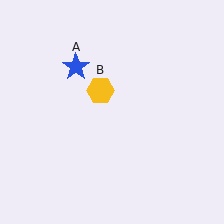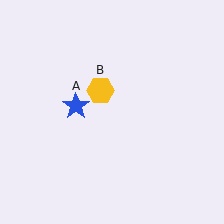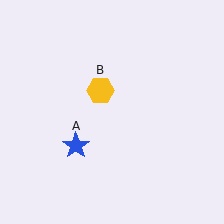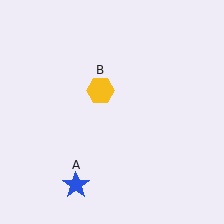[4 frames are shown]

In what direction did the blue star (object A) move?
The blue star (object A) moved down.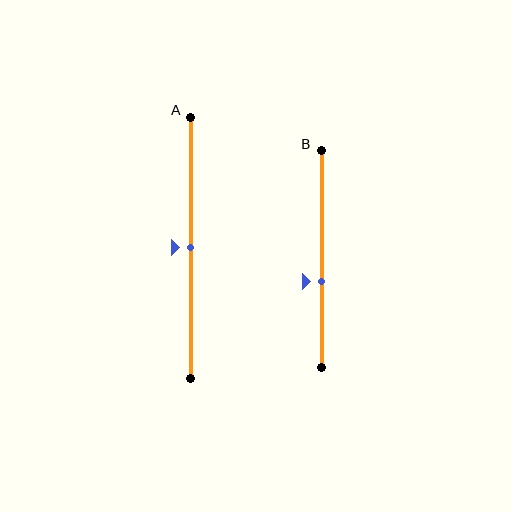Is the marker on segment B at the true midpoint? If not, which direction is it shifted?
No, the marker on segment B is shifted downward by about 11% of the segment length.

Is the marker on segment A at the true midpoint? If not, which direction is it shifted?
Yes, the marker on segment A is at the true midpoint.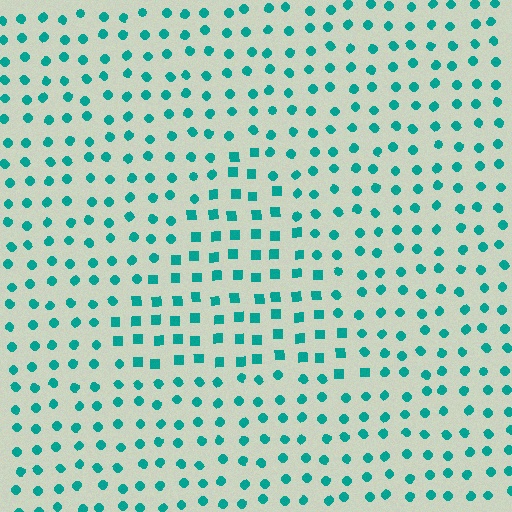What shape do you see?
I see a triangle.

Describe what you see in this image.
The image is filled with small teal elements arranged in a uniform grid. A triangle-shaped region contains squares, while the surrounding area contains circles. The boundary is defined purely by the change in element shape.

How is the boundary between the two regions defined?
The boundary is defined by a change in element shape: squares inside vs. circles outside. All elements share the same color and spacing.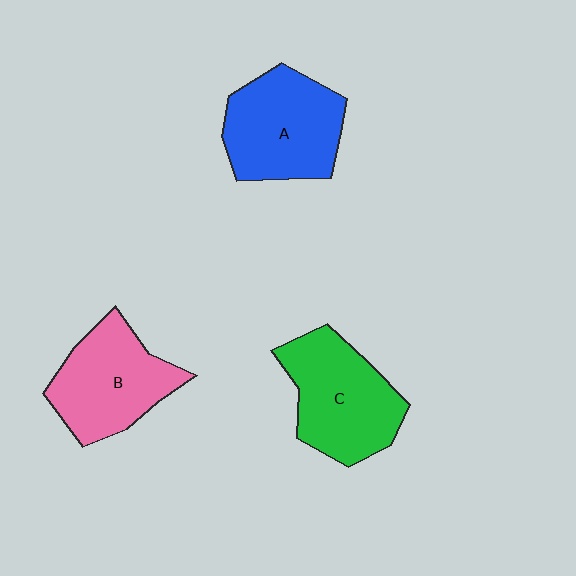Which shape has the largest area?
Shape C (green).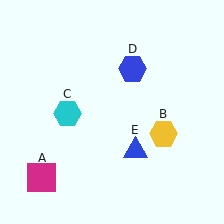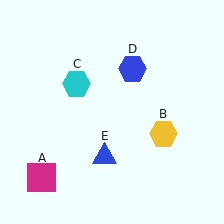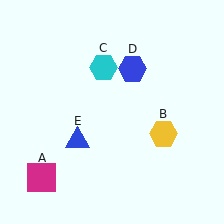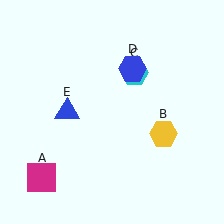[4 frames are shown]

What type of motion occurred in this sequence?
The cyan hexagon (object C), blue triangle (object E) rotated clockwise around the center of the scene.